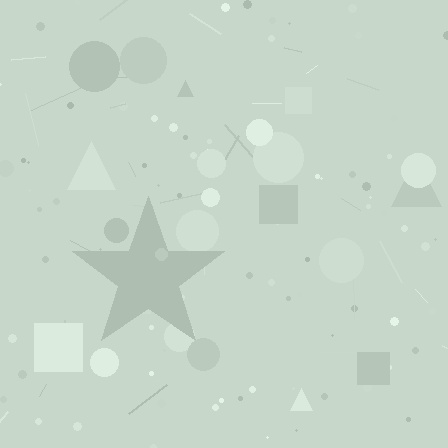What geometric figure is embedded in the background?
A star is embedded in the background.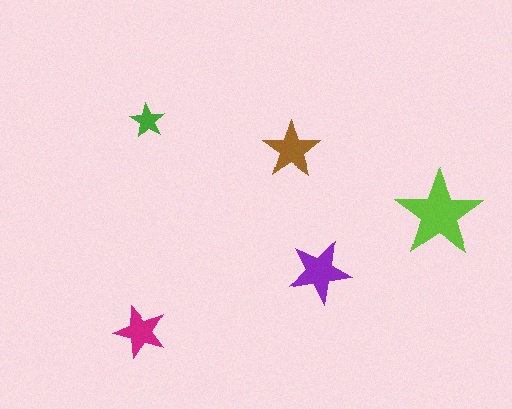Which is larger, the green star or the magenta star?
The magenta one.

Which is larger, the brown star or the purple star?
The purple one.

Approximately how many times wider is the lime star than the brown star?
About 1.5 times wider.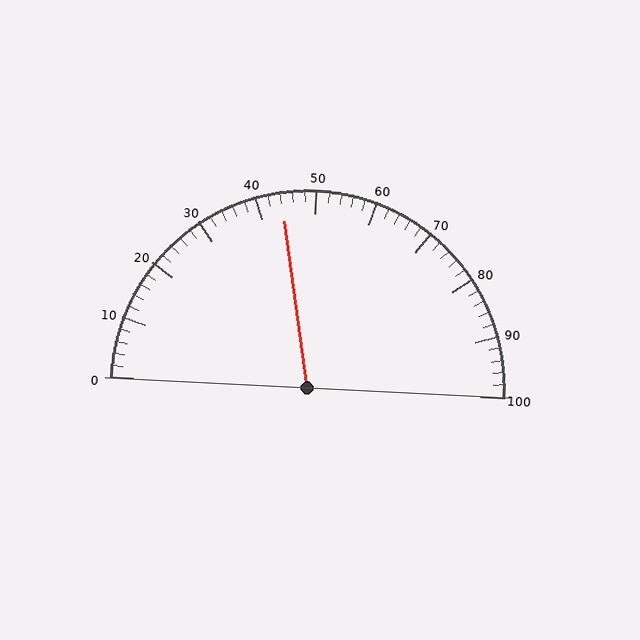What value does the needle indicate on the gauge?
The needle indicates approximately 44.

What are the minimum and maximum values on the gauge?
The gauge ranges from 0 to 100.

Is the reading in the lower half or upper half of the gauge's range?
The reading is in the lower half of the range (0 to 100).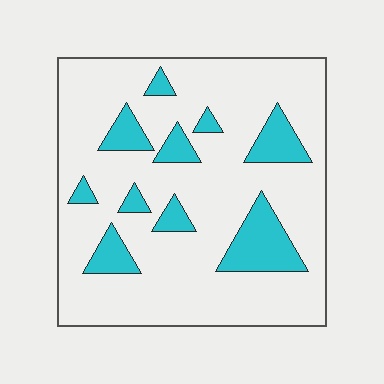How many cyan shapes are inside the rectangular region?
10.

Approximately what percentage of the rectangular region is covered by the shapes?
Approximately 20%.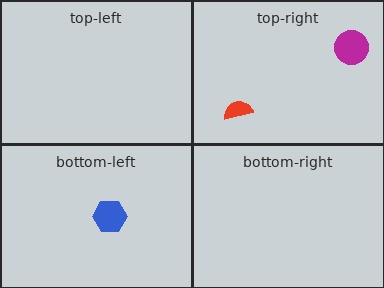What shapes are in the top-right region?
The magenta circle, the red semicircle.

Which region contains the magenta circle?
The top-right region.